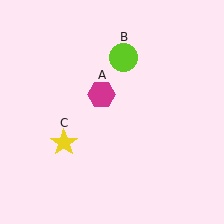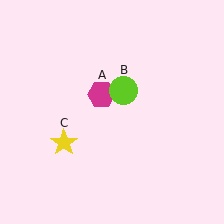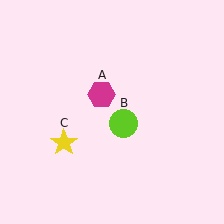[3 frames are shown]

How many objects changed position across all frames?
1 object changed position: lime circle (object B).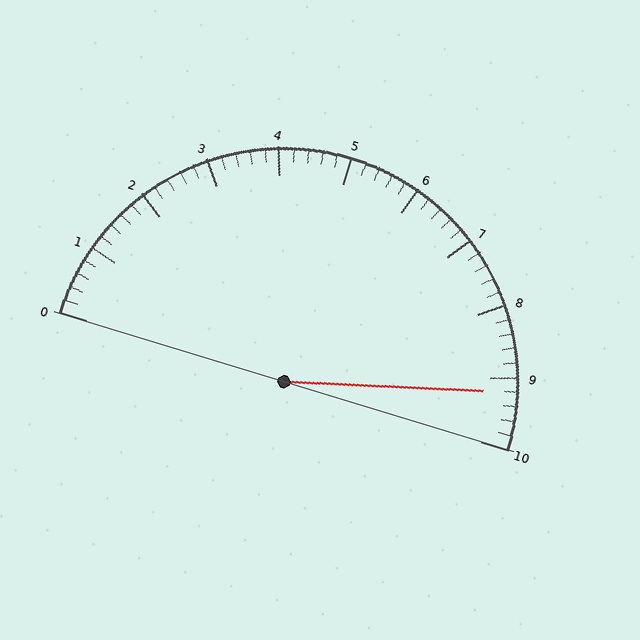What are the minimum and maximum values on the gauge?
The gauge ranges from 0 to 10.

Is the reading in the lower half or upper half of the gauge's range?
The reading is in the upper half of the range (0 to 10).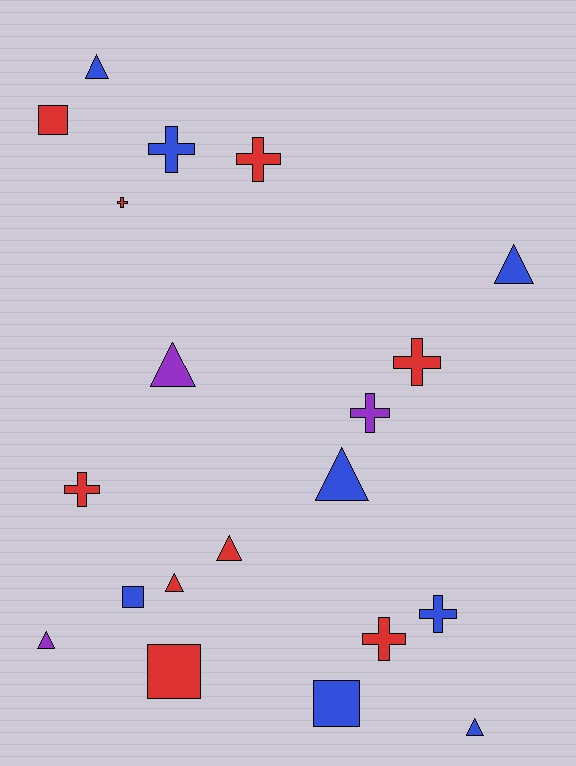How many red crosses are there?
There are 5 red crosses.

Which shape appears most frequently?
Triangle, with 8 objects.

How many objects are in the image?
There are 20 objects.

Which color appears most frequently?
Red, with 9 objects.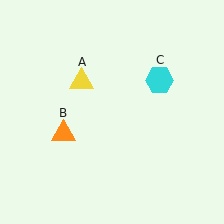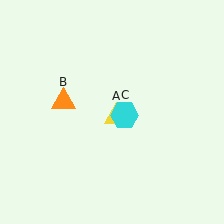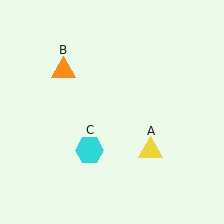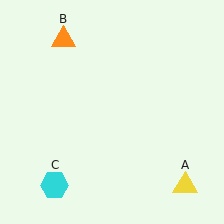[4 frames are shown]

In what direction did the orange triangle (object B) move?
The orange triangle (object B) moved up.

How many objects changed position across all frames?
3 objects changed position: yellow triangle (object A), orange triangle (object B), cyan hexagon (object C).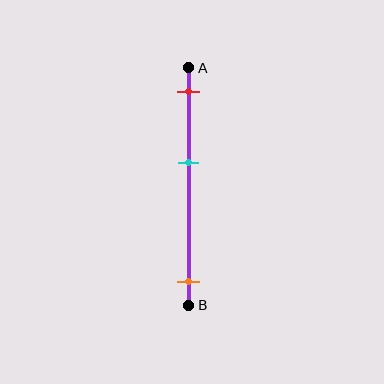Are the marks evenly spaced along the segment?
No, the marks are not evenly spaced.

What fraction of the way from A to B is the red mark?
The red mark is approximately 10% (0.1) of the way from A to B.